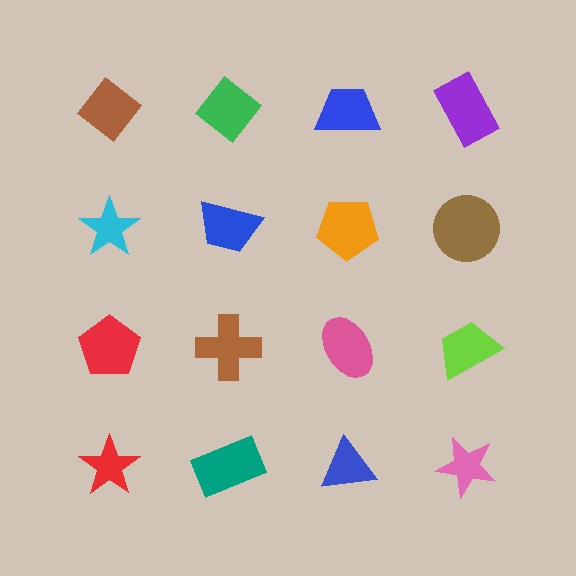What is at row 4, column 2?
A teal rectangle.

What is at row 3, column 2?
A brown cross.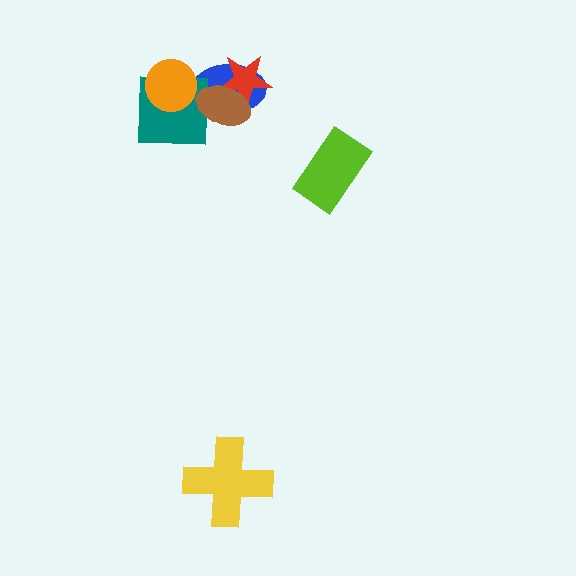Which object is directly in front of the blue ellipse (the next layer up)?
The teal square is directly in front of the blue ellipse.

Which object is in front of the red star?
The brown ellipse is in front of the red star.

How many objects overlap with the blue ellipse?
3 objects overlap with the blue ellipse.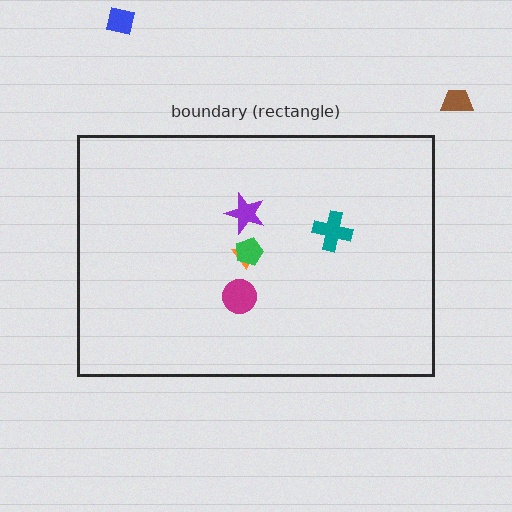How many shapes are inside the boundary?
5 inside, 2 outside.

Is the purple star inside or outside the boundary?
Inside.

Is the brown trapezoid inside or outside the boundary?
Outside.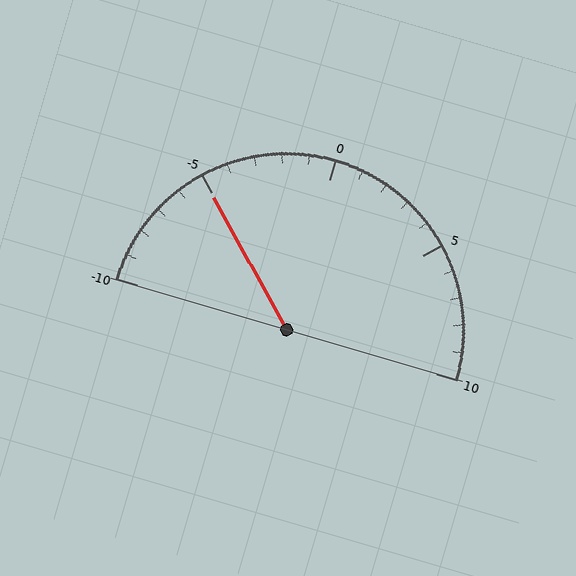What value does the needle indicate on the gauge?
The needle indicates approximately -5.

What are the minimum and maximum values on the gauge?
The gauge ranges from -10 to 10.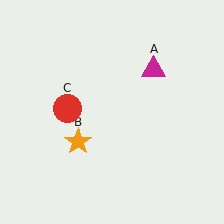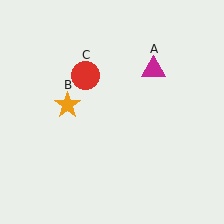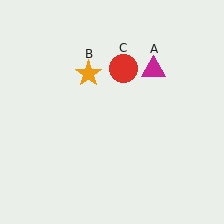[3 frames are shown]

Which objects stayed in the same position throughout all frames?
Magenta triangle (object A) remained stationary.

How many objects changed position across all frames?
2 objects changed position: orange star (object B), red circle (object C).